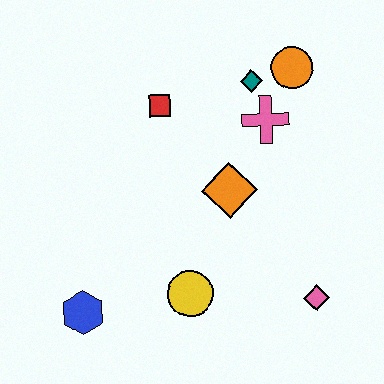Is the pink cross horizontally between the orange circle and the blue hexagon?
Yes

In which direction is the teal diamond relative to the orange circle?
The teal diamond is to the left of the orange circle.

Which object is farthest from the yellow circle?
The orange circle is farthest from the yellow circle.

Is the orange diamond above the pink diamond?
Yes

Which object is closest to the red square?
The teal diamond is closest to the red square.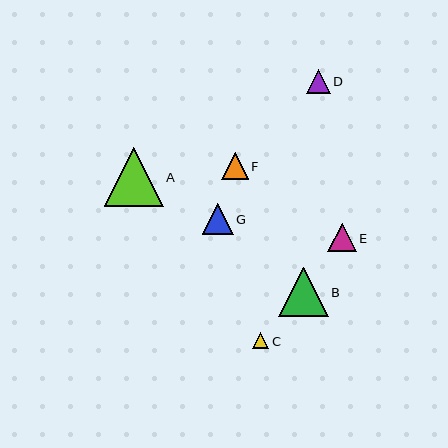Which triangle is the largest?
Triangle A is the largest with a size of approximately 59 pixels.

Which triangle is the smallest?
Triangle C is the smallest with a size of approximately 16 pixels.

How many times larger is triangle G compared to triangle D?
Triangle G is approximately 1.3 times the size of triangle D.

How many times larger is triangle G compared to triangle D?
Triangle G is approximately 1.3 times the size of triangle D.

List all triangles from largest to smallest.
From largest to smallest: A, B, G, E, F, D, C.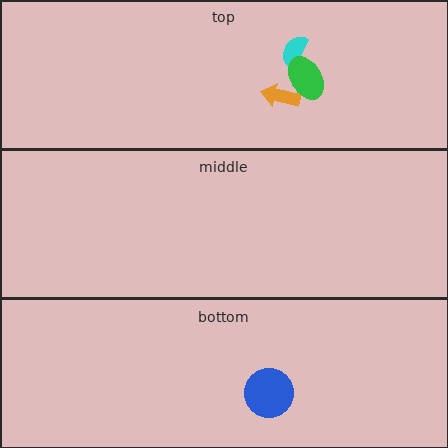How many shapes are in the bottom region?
1.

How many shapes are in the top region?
3.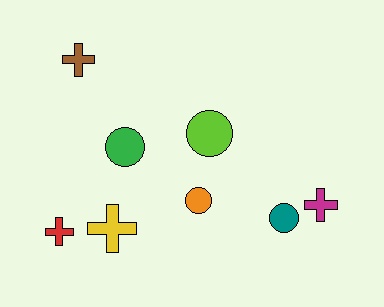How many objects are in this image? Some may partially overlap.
There are 8 objects.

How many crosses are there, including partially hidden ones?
There are 4 crosses.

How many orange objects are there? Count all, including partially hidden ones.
There is 1 orange object.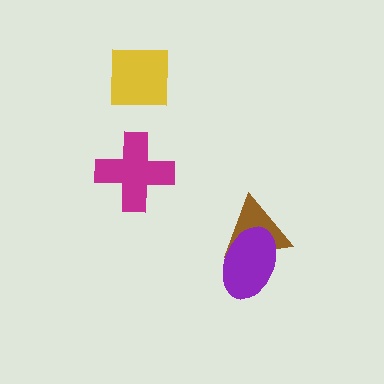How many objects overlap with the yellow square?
0 objects overlap with the yellow square.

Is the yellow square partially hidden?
No, no other shape covers it.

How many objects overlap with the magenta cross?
0 objects overlap with the magenta cross.